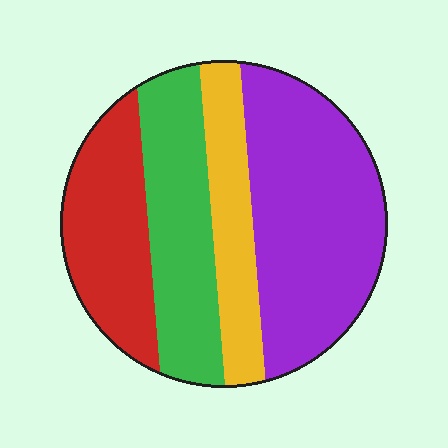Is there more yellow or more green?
Green.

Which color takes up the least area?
Yellow, at roughly 15%.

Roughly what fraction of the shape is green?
Green takes up about one quarter (1/4) of the shape.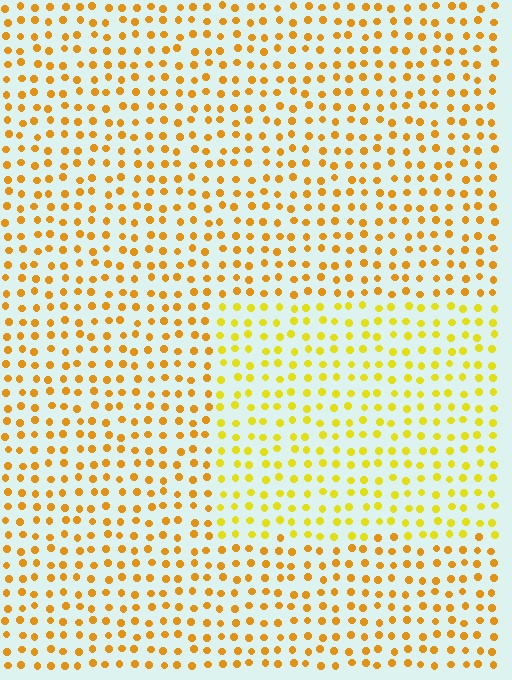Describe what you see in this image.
The image is filled with small orange elements in a uniform arrangement. A rectangle-shaped region is visible where the elements are tinted to a slightly different hue, forming a subtle color boundary.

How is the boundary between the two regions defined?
The boundary is defined purely by a slight shift in hue (about 23 degrees). Spacing, size, and orientation are identical on both sides.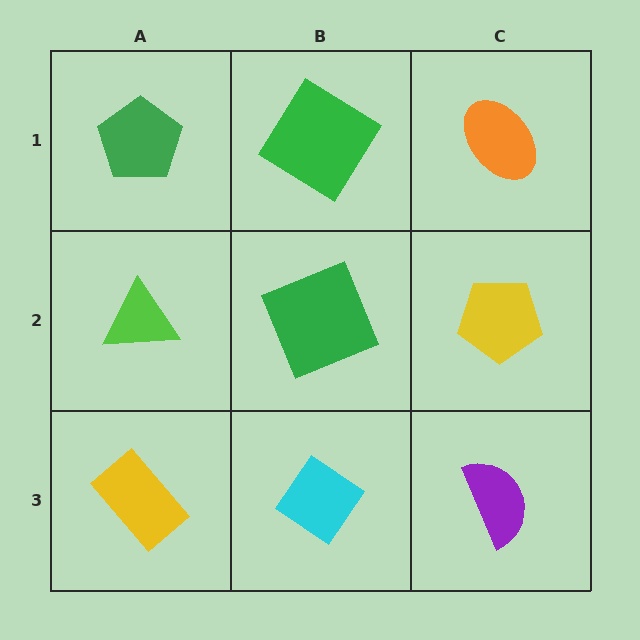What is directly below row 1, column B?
A green square.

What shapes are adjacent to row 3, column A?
A lime triangle (row 2, column A), a cyan diamond (row 3, column B).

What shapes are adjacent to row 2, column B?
A green diamond (row 1, column B), a cyan diamond (row 3, column B), a lime triangle (row 2, column A), a yellow pentagon (row 2, column C).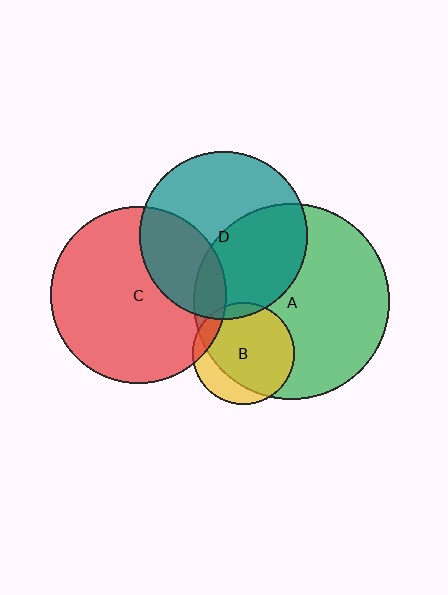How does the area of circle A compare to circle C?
Approximately 1.2 times.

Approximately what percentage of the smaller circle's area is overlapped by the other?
Approximately 80%.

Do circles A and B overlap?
Yes.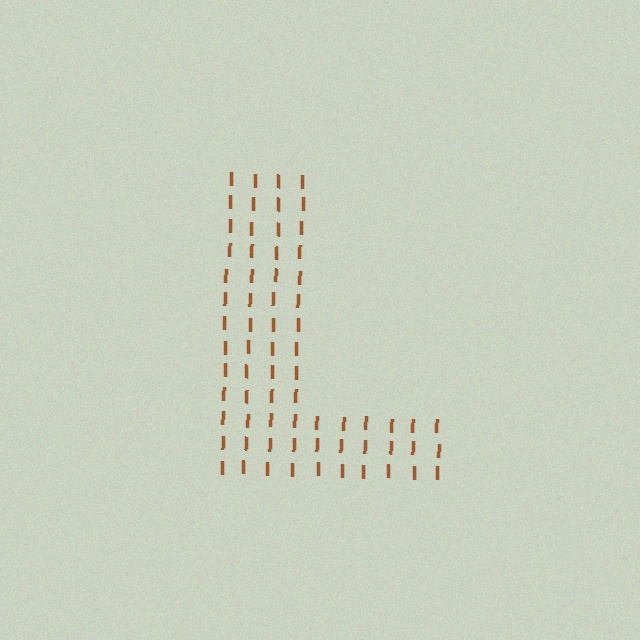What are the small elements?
The small elements are letter I's.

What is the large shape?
The large shape is the letter L.